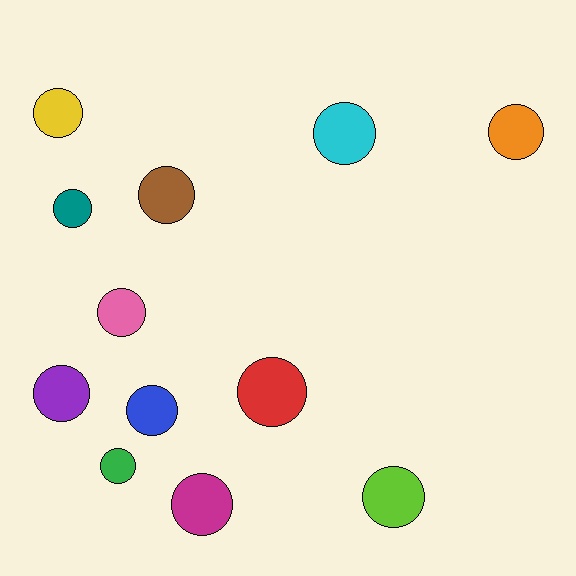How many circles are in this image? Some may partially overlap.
There are 12 circles.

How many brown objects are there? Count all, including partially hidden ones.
There is 1 brown object.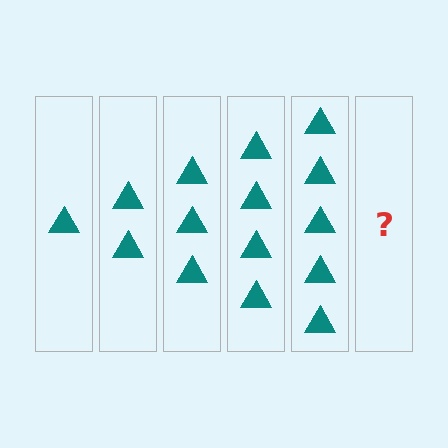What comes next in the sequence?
The next element should be 6 triangles.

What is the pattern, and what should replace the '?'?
The pattern is that each step adds one more triangle. The '?' should be 6 triangles.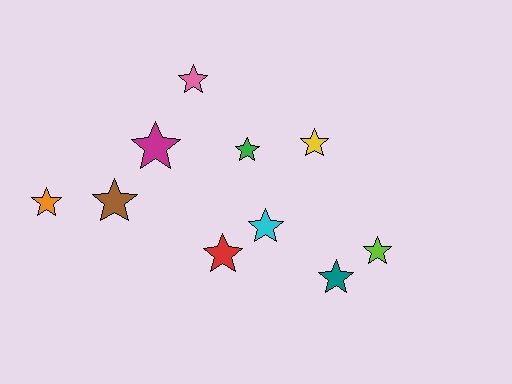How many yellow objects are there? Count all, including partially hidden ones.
There is 1 yellow object.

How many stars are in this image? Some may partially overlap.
There are 10 stars.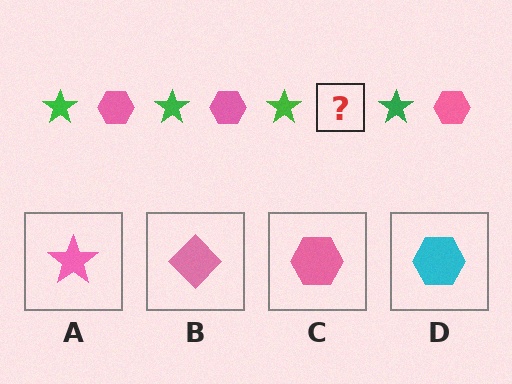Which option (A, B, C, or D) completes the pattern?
C.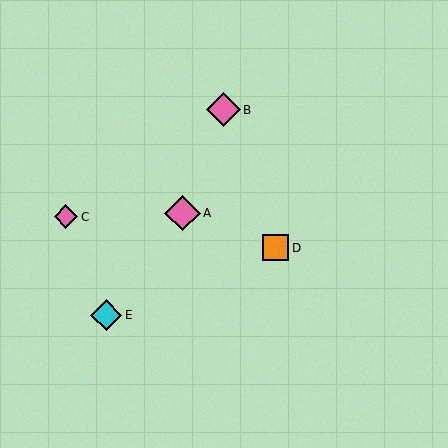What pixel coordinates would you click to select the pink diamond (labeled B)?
Click at (223, 110) to select the pink diamond B.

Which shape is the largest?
The pink diamond (labeled A) is the largest.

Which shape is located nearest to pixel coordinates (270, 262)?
The orange square (labeled D) at (276, 248) is nearest to that location.